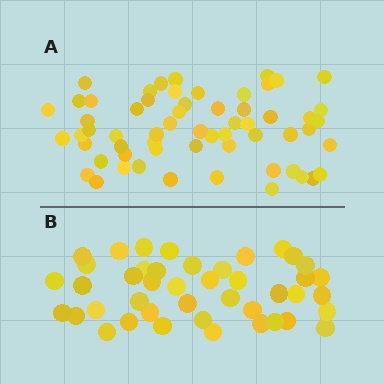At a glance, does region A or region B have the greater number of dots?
Region A (the top region) has more dots.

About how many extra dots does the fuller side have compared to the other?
Region A has approximately 15 more dots than region B.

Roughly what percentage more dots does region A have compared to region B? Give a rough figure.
About 40% more.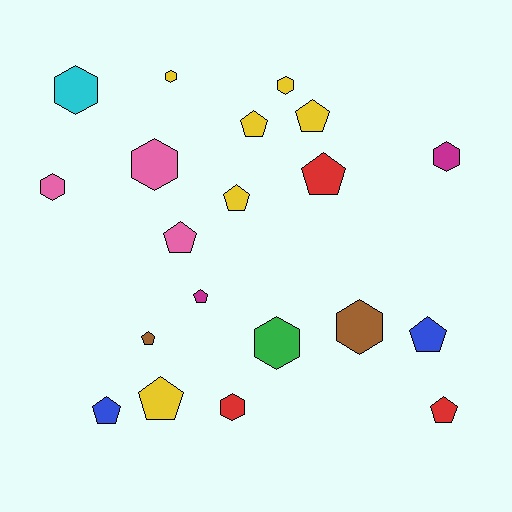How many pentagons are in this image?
There are 11 pentagons.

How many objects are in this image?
There are 20 objects.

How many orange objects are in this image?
There are no orange objects.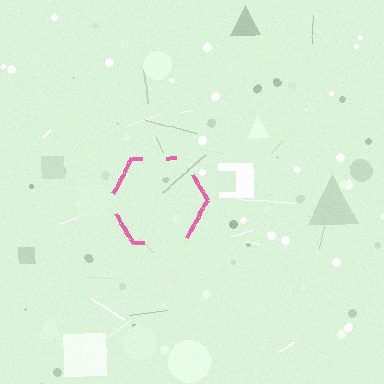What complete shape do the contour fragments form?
The contour fragments form a hexagon.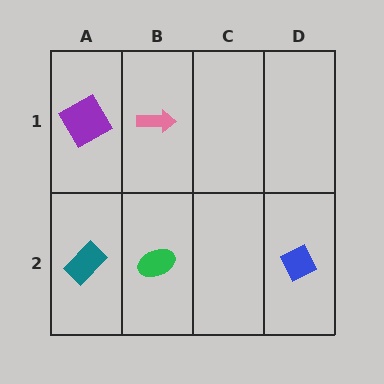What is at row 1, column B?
A pink arrow.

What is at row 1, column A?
A purple diamond.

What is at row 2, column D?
A blue diamond.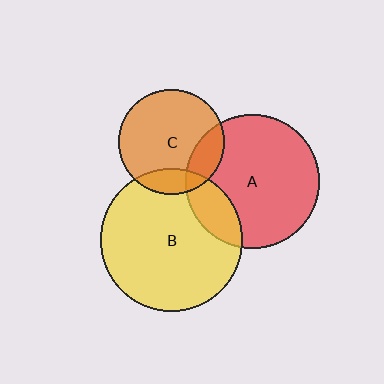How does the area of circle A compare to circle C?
Approximately 1.6 times.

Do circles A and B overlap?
Yes.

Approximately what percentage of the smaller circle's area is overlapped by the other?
Approximately 20%.